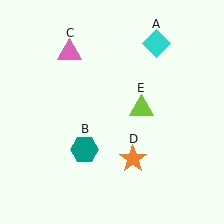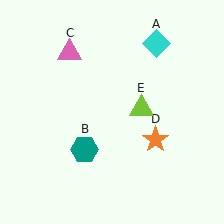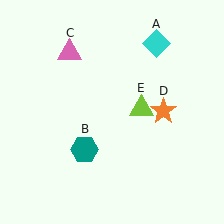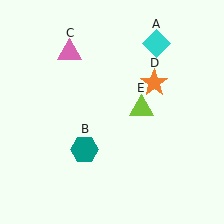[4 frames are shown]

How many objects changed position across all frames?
1 object changed position: orange star (object D).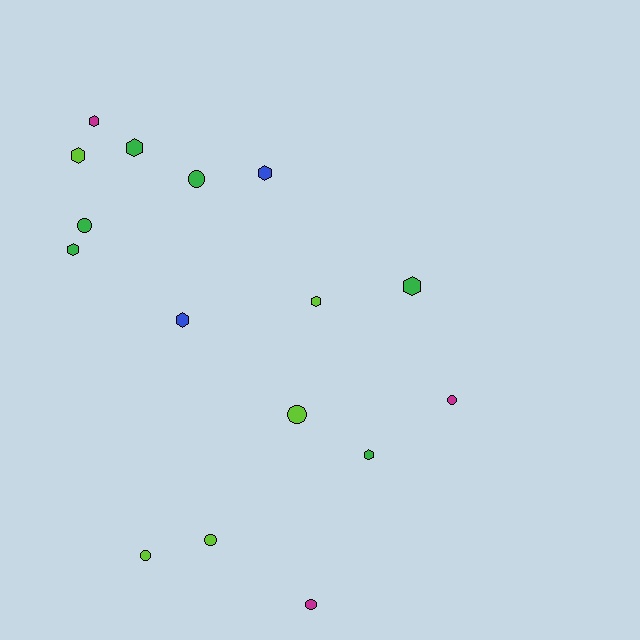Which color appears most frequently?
Green, with 6 objects.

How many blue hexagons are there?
There are 2 blue hexagons.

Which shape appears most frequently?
Hexagon, with 9 objects.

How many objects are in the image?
There are 16 objects.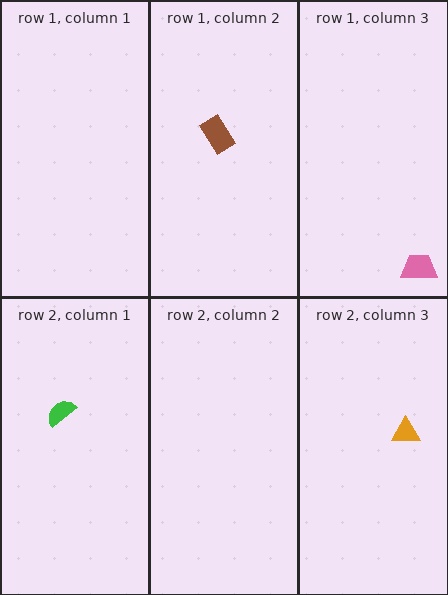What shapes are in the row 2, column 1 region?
The green semicircle.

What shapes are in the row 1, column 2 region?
The brown rectangle.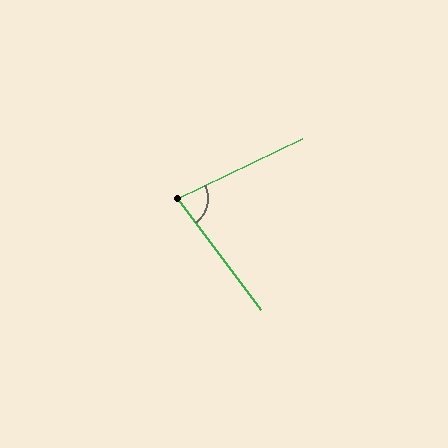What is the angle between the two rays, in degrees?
Approximately 79 degrees.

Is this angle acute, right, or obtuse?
It is acute.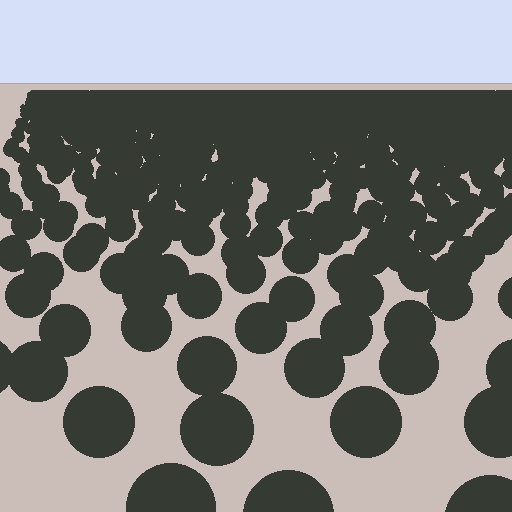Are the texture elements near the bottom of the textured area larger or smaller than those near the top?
Larger. Near the bottom, elements are closer to the viewer and appear at a bigger on-screen size.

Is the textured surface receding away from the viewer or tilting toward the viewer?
The surface is receding away from the viewer. Texture elements get smaller and denser toward the top.